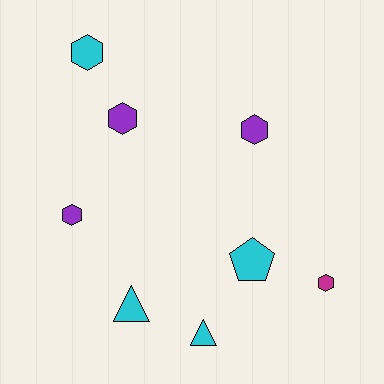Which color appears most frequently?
Cyan, with 4 objects.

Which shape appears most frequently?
Hexagon, with 5 objects.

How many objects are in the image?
There are 8 objects.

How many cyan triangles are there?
There are 2 cyan triangles.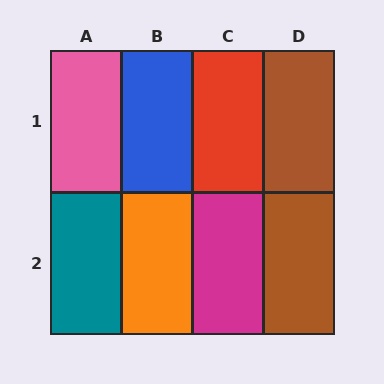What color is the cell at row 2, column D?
Brown.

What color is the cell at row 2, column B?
Orange.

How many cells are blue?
1 cell is blue.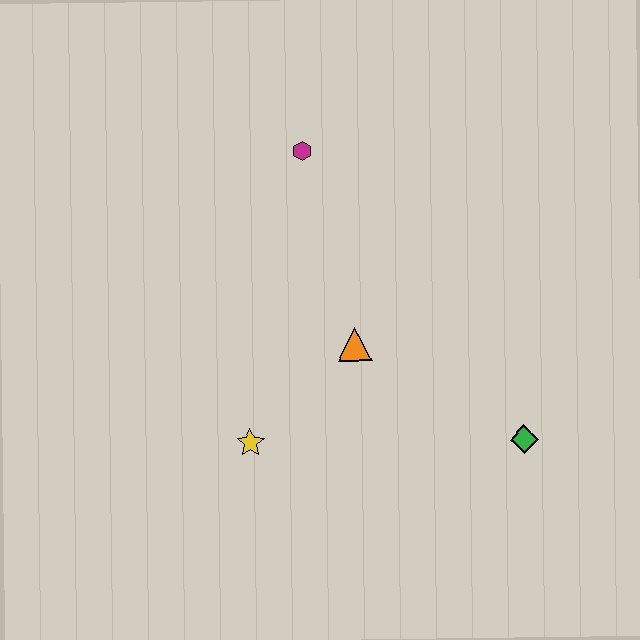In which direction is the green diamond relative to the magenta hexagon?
The green diamond is below the magenta hexagon.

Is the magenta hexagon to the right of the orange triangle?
No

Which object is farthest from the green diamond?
The magenta hexagon is farthest from the green diamond.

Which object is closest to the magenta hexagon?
The orange triangle is closest to the magenta hexagon.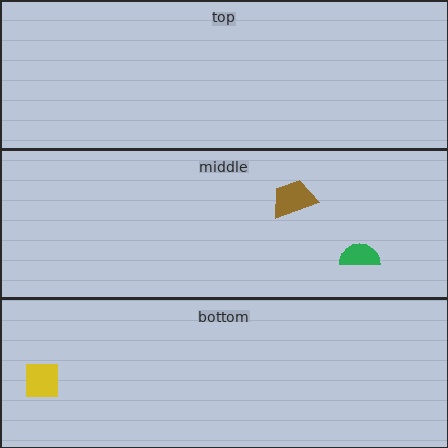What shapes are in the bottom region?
The yellow square.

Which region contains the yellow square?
The bottom region.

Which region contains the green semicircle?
The middle region.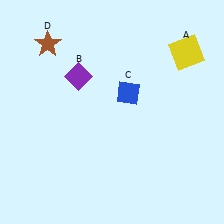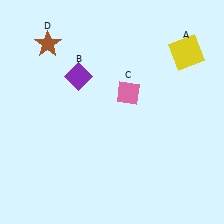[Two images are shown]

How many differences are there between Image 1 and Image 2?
There is 1 difference between the two images.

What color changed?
The diamond (C) changed from blue in Image 1 to pink in Image 2.